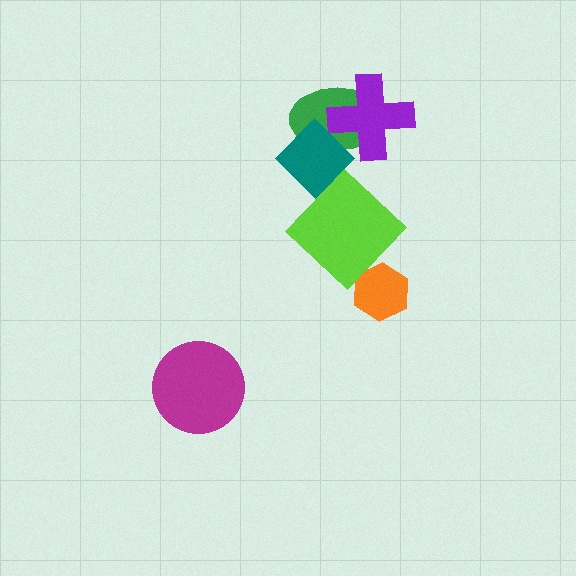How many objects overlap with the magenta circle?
0 objects overlap with the magenta circle.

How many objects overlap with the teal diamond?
2 objects overlap with the teal diamond.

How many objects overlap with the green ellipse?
2 objects overlap with the green ellipse.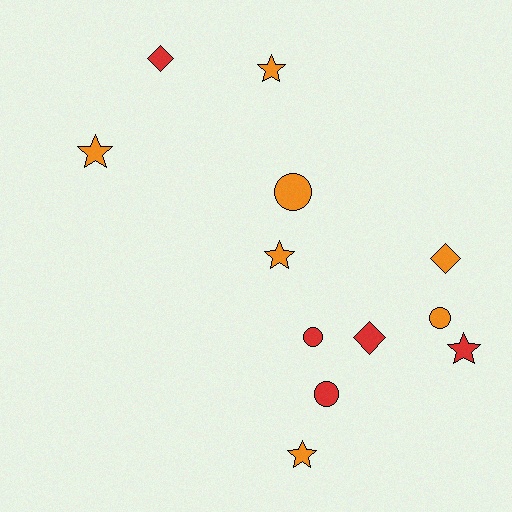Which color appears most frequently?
Orange, with 7 objects.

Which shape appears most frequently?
Star, with 5 objects.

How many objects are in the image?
There are 12 objects.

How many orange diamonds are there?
There is 1 orange diamond.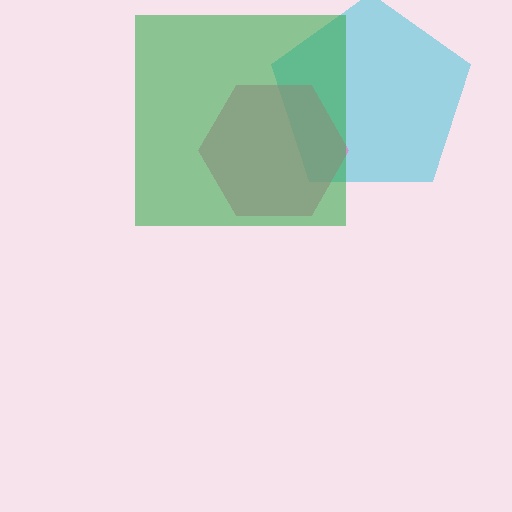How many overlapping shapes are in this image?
There are 3 overlapping shapes in the image.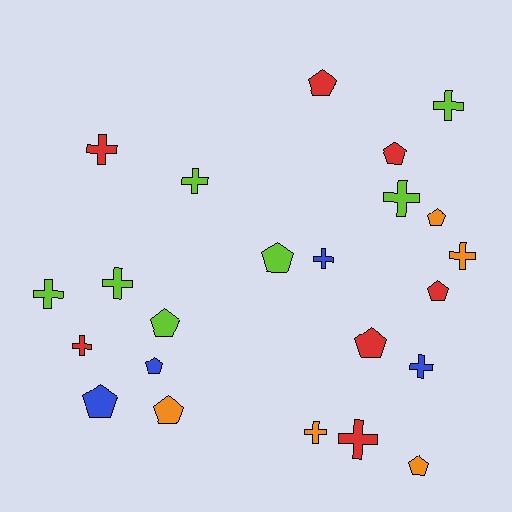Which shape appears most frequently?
Cross, with 12 objects.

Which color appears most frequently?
Red, with 7 objects.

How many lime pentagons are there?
There are 2 lime pentagons.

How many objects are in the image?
There are 23 objects.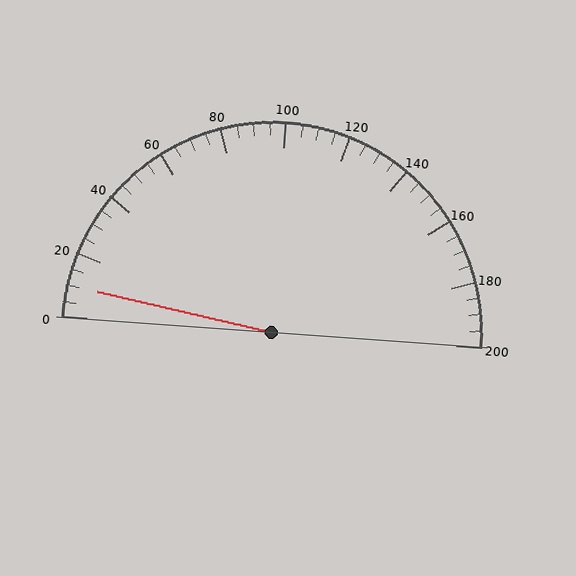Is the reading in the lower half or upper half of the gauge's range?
The reading is in the lower half of the range (0 to 200).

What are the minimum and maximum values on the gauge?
The gauge ranges from 0 to 200.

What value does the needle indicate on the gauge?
The needle indicates approximately 10.